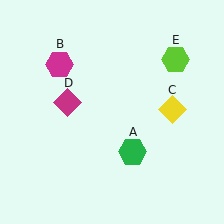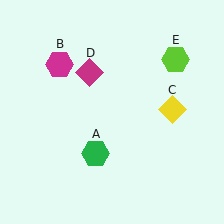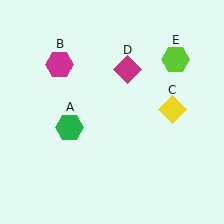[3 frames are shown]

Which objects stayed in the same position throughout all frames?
Magenta hexagon (object B) and yellow diamond (object C) and lime hexagon (object E) remained stationary.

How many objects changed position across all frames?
2 objects changed position: green hexagon (object A), magenta diamond (object D).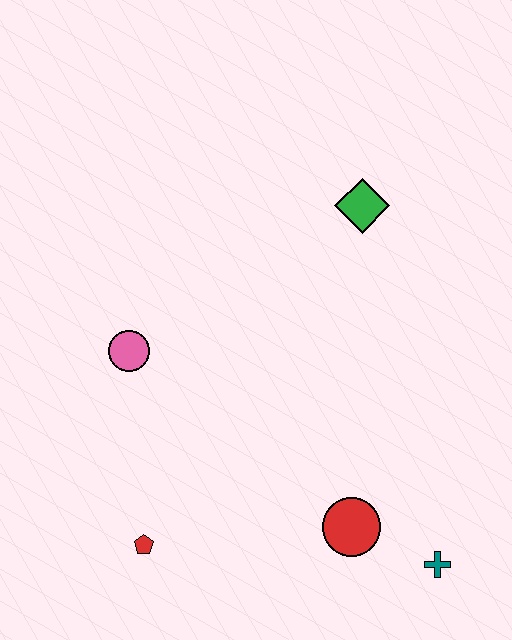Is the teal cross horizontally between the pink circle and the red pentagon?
No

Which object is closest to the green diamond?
The pink circle is closest to the green diamond.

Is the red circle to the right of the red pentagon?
Yes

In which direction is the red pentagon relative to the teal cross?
The red pentagon is to the left of the teal cross.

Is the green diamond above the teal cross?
Yes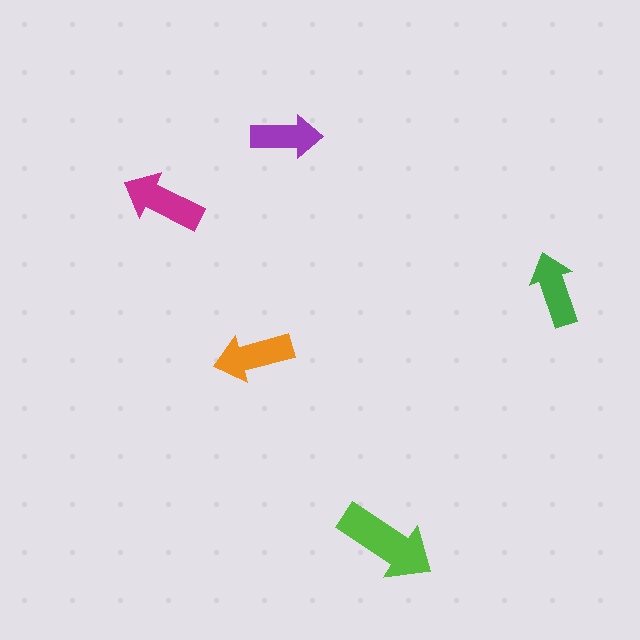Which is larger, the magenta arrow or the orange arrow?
The magenta one.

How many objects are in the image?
There are 5 objects in the image.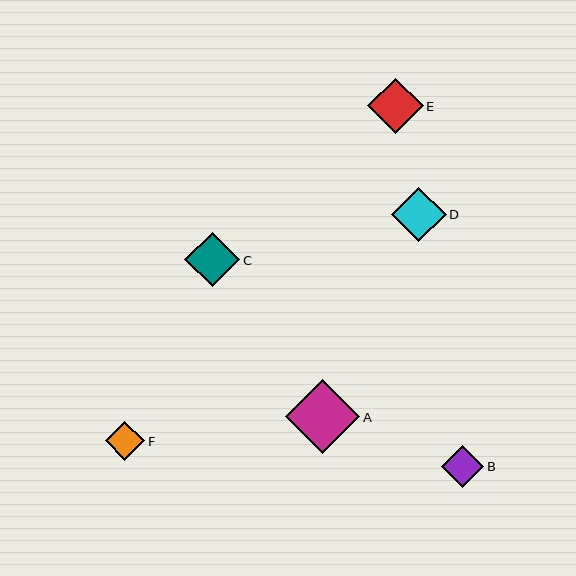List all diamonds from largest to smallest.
From largest to smallest: A, E, C, D, B, F.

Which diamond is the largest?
Diamond A is the largest with a size of approximately 74 pixels.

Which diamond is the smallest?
Diamond F is the smallest with a size of approximately 39 pixels.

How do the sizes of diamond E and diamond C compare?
Diamond E and diamond C are approximately the same size.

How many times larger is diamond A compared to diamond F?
Diamond A is approximately 1.9 times the size of diamond F.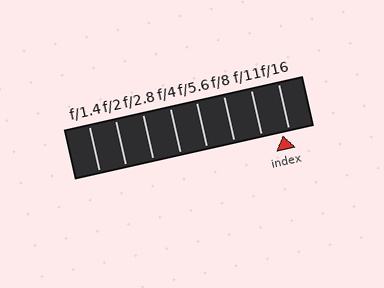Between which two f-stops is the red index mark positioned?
The index mark is between f/11 and f/16.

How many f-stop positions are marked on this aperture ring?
There are 8 f-stop positions marked.